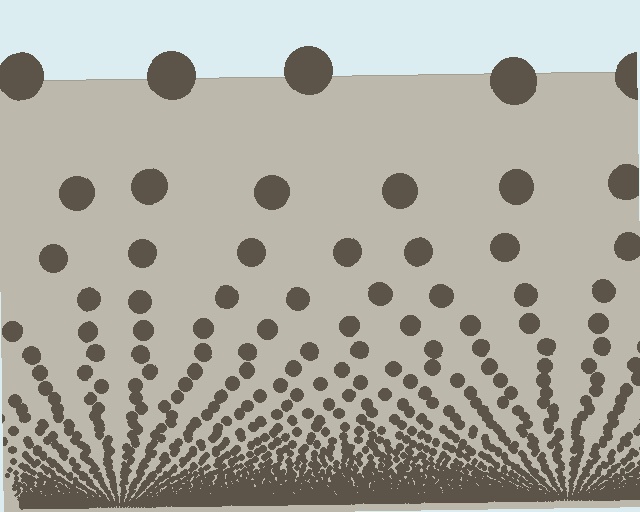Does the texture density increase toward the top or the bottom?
Density increases toward the bottom.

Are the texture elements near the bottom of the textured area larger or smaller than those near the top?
Smaller. The gradient is inverted — elements near the bottom are smaller and denser.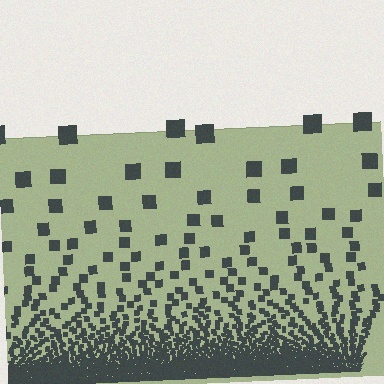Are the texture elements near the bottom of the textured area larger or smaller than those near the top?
Smaller. The gradient is inverted — elements near the bottom are smaller and denser.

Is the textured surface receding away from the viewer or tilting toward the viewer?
The surface appears to tilt toward the viewer. Texture elements get larger and sparser toward the top.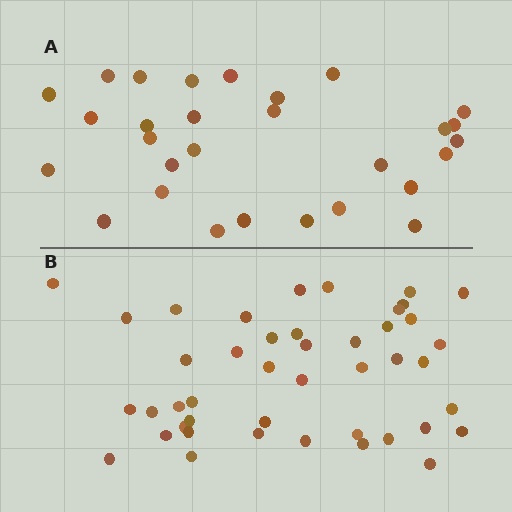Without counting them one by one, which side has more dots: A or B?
Region B (the bottom region) has more dots.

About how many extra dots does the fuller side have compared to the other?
Region B has approximately 15 more dots than region A.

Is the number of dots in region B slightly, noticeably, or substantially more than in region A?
Region B has substantially more. The ratio is roughly 1.5 to 1.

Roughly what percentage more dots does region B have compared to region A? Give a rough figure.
About 50% more.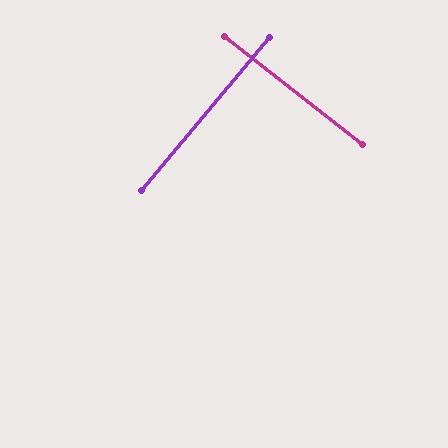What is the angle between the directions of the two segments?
Approximately 88 degrees.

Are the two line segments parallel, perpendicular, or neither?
Perpendicular — they meet at approximately 88°.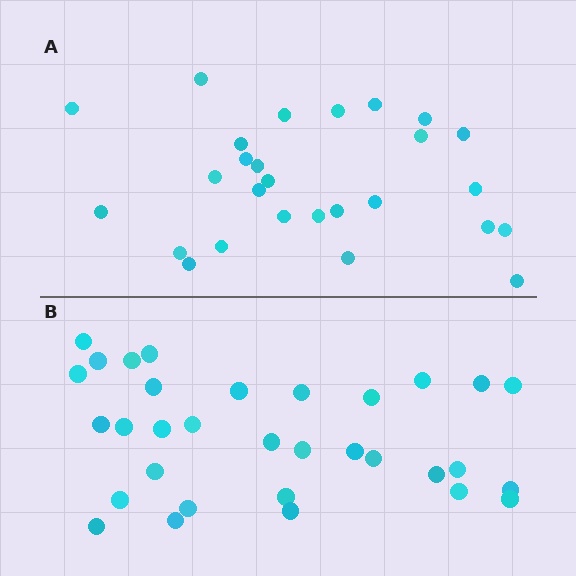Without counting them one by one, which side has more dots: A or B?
Region B (the bottom region) has more dots.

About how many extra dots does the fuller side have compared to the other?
Region B has about 5 more dots than region A.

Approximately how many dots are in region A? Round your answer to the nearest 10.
About 30 dots. (The exact count is 27, which rounds to 30.)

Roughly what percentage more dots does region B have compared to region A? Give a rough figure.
About 20% more.